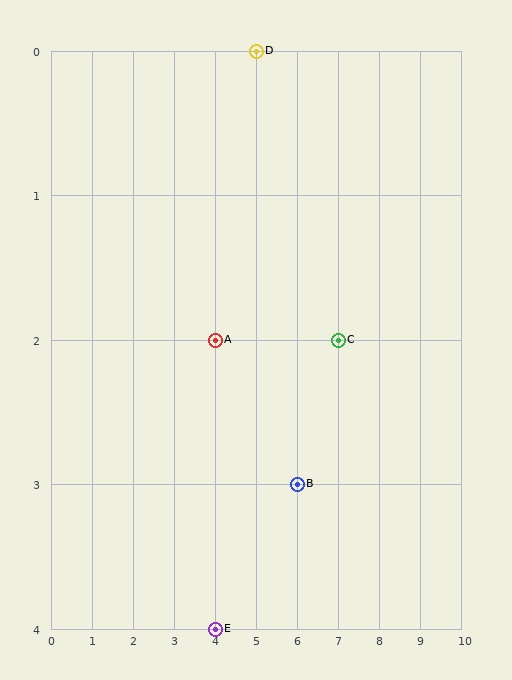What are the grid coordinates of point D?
Point D is at grid coordinates (5, 0).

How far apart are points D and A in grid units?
Points D and A are 1 column and 2 rows apart (about 2.2 grid units diagonally).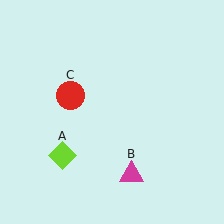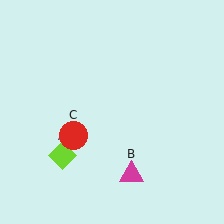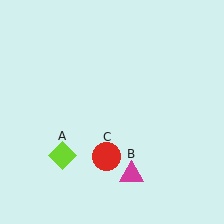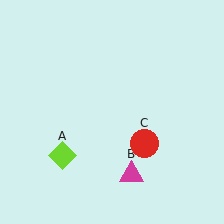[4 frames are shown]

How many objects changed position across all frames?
1 object changed position: red circle (object C).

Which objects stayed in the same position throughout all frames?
Lime diamond (object A) and magenta triangle (object B) remained stationary.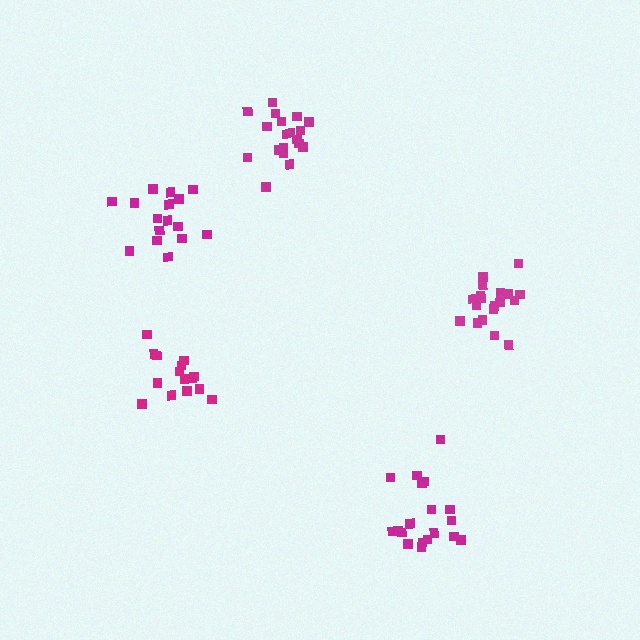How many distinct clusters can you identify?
There are 5 distinct clusters.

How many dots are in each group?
Group 1: 16 dots, Group 2: 19 dots, Group 3: 19 dots, Group 4: 15 dots, Group 5: 20 dots (89 total).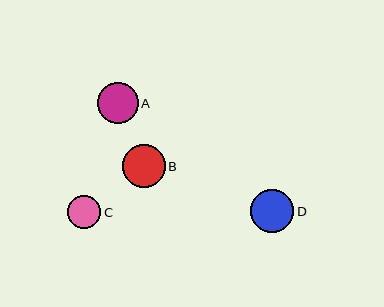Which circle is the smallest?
Circle C is the smallest with a size of approximately 33 pixels.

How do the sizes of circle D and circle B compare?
Circle D and circle B are approximately the same size.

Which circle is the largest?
Circle D is the largest with a size of approximately 43 pixels.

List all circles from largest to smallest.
From largest to smallest: D, B, A, C.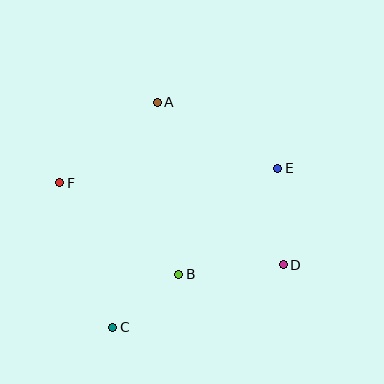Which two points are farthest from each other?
Points D and F are farthest from each other.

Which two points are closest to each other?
Points B and C are closest to each other.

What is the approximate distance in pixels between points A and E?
The distance between A and E is approximately 137 pixels.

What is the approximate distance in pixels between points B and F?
The distance between B and F is approximately 150 pixels.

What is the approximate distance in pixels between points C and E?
The distance between C and E is approximately 229 pixels.